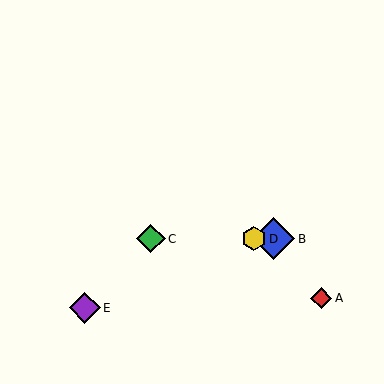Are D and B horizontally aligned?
Yes, both are at y≈239.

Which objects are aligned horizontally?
Objects B, C, D are aligned horizontally.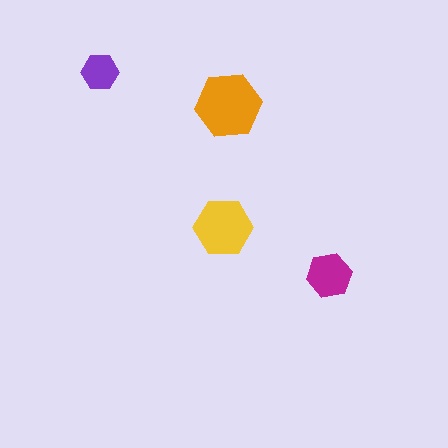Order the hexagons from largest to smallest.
the orange one, the yellow one, the magenta one, the purple one.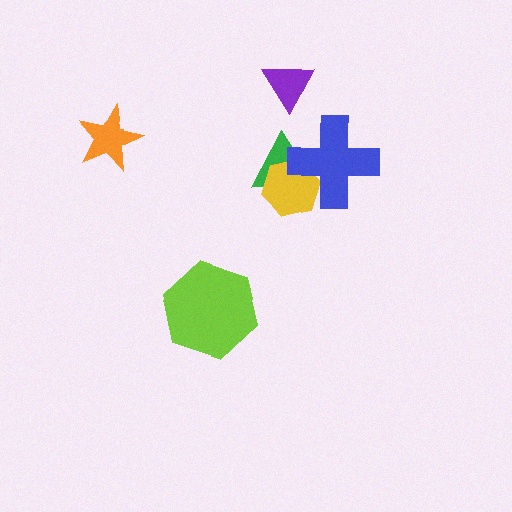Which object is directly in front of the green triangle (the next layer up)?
The yellow hexagon is directly in front of the green triangle.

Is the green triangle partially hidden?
Yes, it is partially covered by another shape.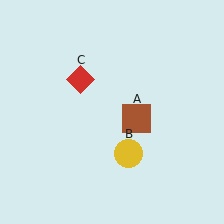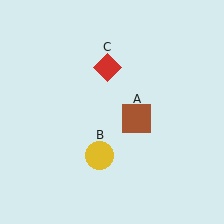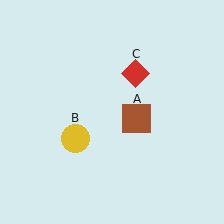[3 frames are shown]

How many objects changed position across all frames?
2 objects changed position: yellow circle (object B), red diamond (object C).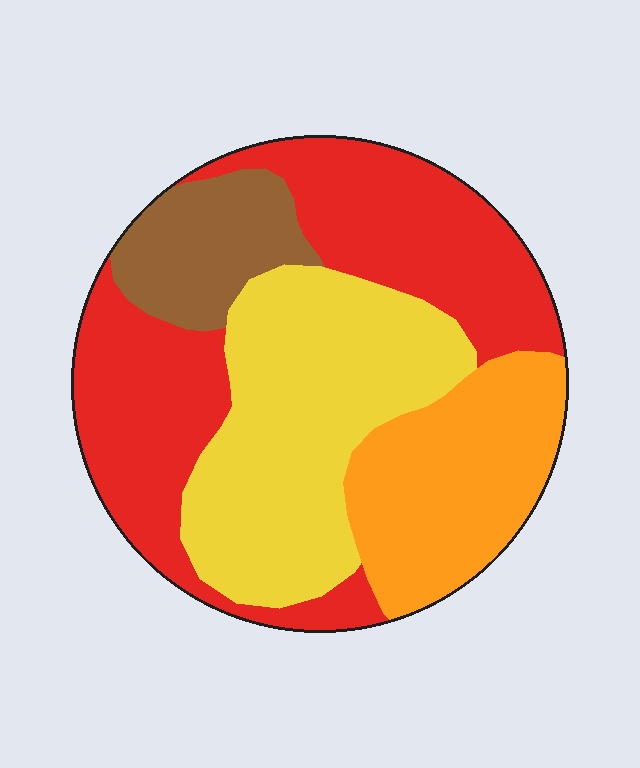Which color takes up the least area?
Brown, at roughly 10%.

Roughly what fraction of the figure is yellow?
Yellow takes up about one third (1/3) of the figure.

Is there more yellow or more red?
Red.